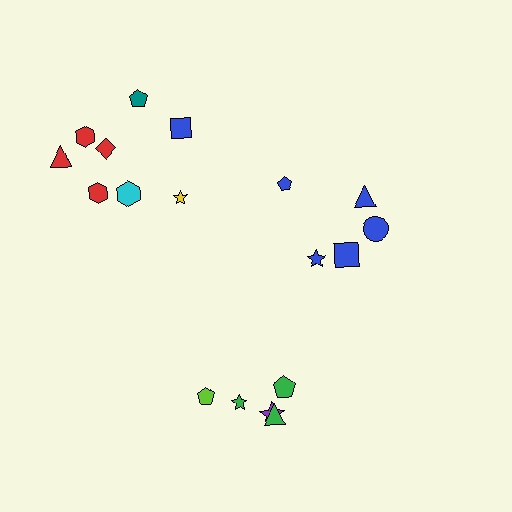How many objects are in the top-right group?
There are 5 objects.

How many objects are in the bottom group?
There are 5 objects.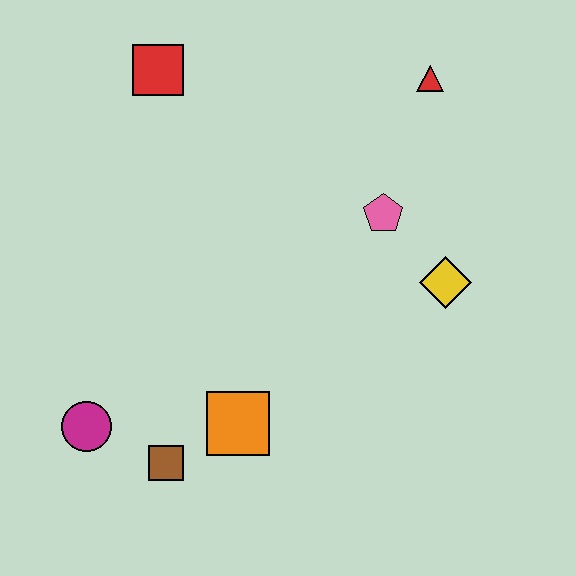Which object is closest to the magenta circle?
The brown square is closest to the magenta circle.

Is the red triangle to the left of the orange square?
No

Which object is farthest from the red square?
The brown square is farthest from the red square.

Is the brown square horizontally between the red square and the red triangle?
Yes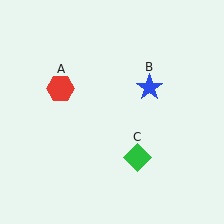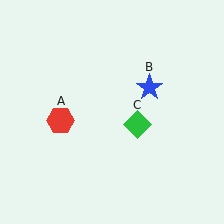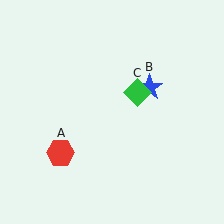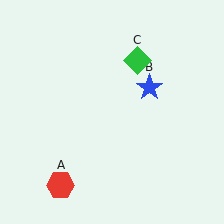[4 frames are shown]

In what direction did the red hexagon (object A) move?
The red hexagon (object A) moved down.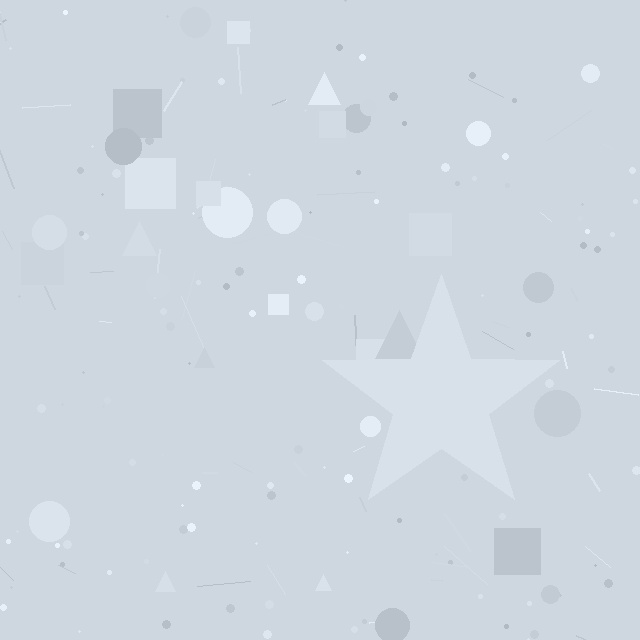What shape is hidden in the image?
A star is hidden in the image.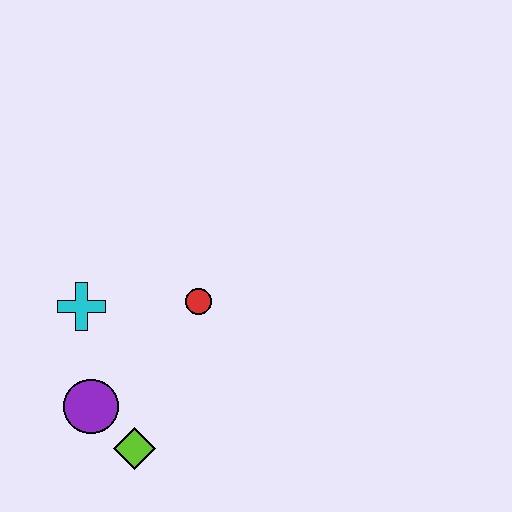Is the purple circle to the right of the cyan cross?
Yes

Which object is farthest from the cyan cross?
The lime diamond is farthest from the cyan cross.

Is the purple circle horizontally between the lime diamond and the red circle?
No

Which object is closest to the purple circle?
The lime diamond is closest to the purple circle.